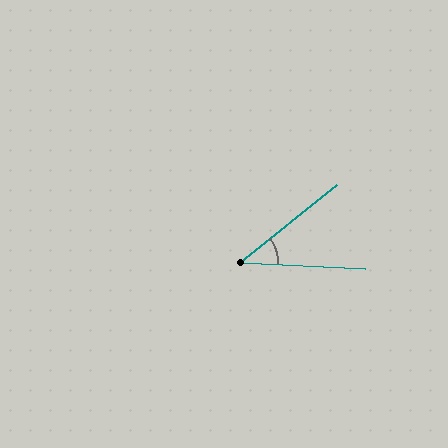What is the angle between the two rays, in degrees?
Approximately 42 degrees.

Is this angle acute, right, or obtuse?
It is acute.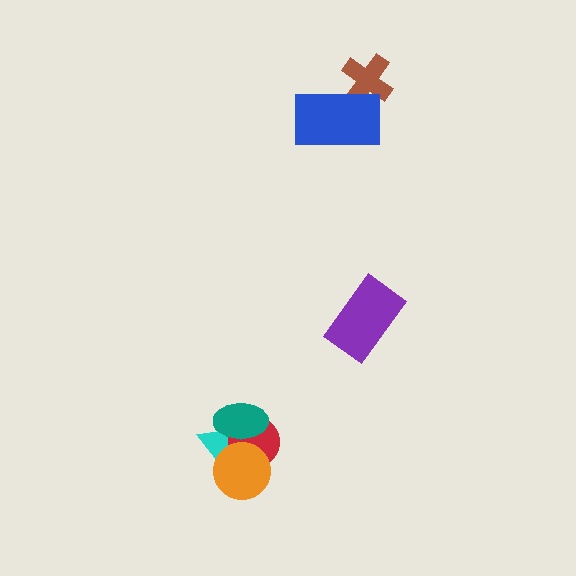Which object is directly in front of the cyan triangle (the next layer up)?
The red circle is directly in front of the cyan triangle.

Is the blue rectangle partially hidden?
No, no other shape covers it.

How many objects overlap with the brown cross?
1 object overlaps with the brown cross.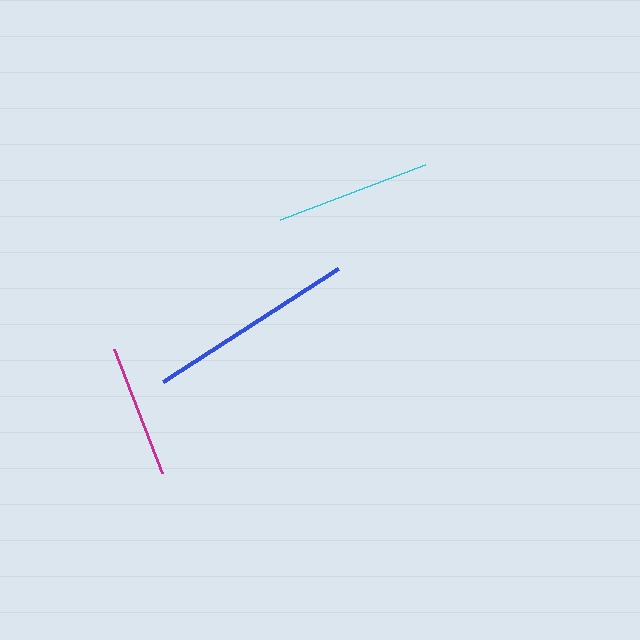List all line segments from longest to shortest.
From longest to shortest: blue, cyan, magenta.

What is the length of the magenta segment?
The magenta segment is approximately 133 pixels long.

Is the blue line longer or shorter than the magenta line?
The blue line is longer than the magenta line.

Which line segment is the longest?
The blue line is the longest at approximately 208 pixels.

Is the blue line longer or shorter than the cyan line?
The blue line is longer than the cyan line.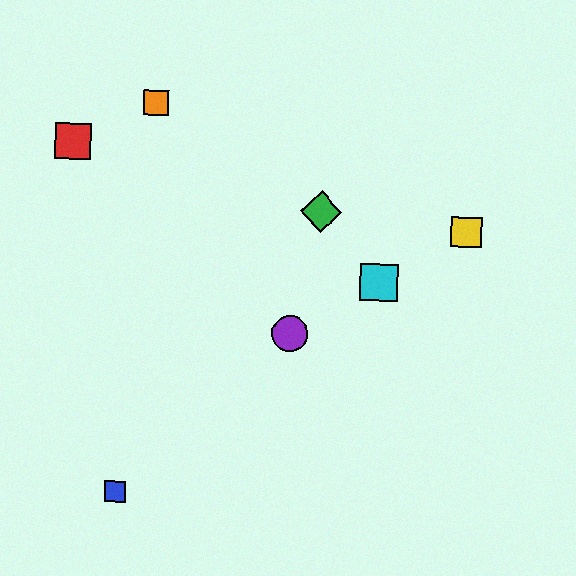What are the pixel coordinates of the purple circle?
The purple circle is at (290, 334).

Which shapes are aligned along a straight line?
The yellow square, the purple circle, the cyan square are aligned along a straight line.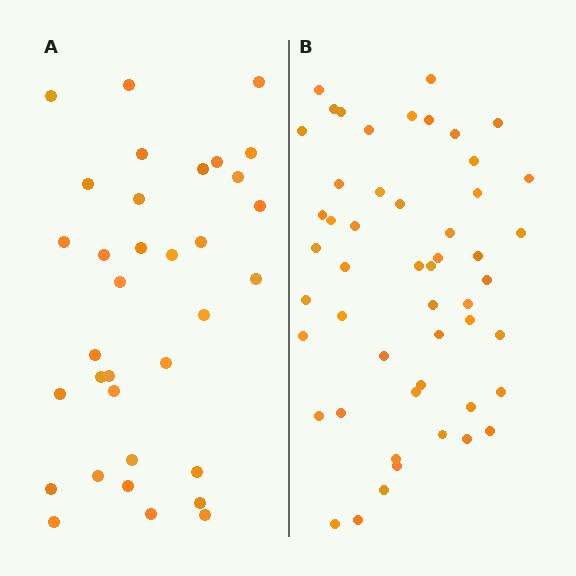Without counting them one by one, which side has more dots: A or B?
Region B (the right region) has more dots.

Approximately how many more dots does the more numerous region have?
Region B has approximately 15 more dots than region A.